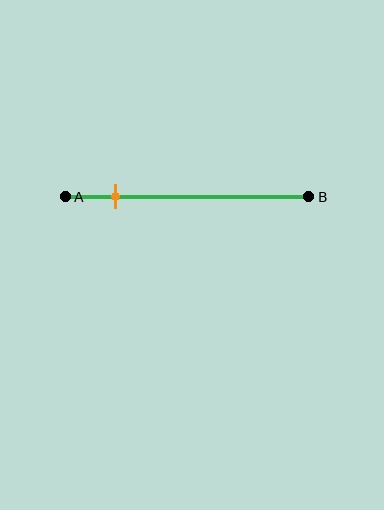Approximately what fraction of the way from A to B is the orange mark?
The orange mark is approximately 20% of the way from A to B.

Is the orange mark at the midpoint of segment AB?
No, the mark is at about 20% from A, not at the 50% midpoint.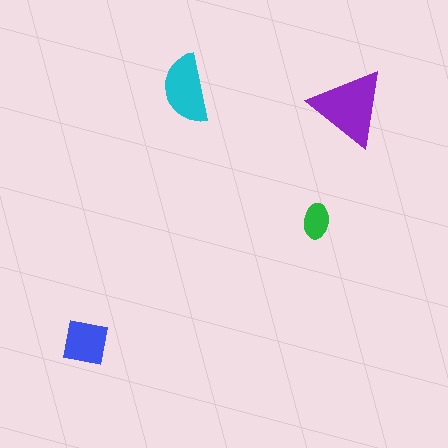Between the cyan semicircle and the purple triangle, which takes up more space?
The purple triangle.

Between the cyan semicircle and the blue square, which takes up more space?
The cyan semicircle.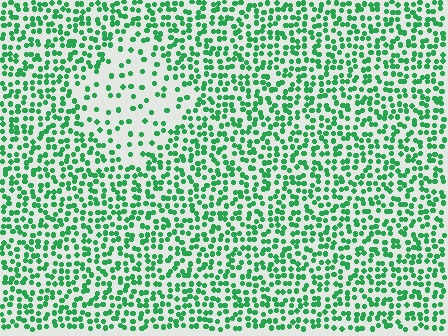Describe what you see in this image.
The image contains small green elements arranged at two different densities. A diamond-shaped region is visible where the elements are less densely packed than the surrounding area.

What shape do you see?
I see a diamond.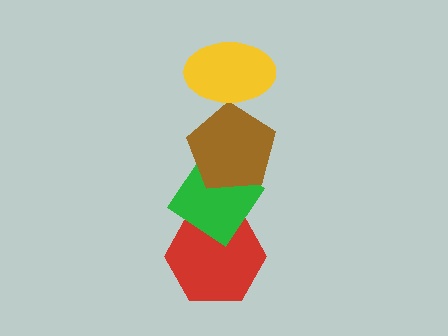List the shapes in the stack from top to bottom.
From top to bottom: the yellow ellipse, the brown pentagon, the green diamond, the red hexagon.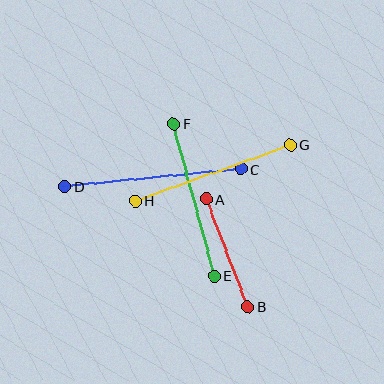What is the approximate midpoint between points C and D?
The midpoint is at approximately (153, 178) pixels.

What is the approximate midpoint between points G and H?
The midpoint is at approximately (213, 173) pixels.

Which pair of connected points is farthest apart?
Points C and D are farthest apart.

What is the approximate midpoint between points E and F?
The midpoint is at approximately (194, 200) pixels.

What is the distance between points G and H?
The distance is approximately 165 pixels.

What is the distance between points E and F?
The distance is approximately 157 pixels.